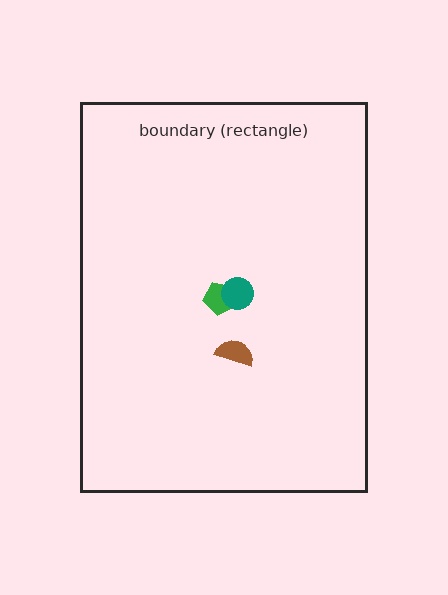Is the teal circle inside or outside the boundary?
Inside.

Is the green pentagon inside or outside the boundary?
Inside.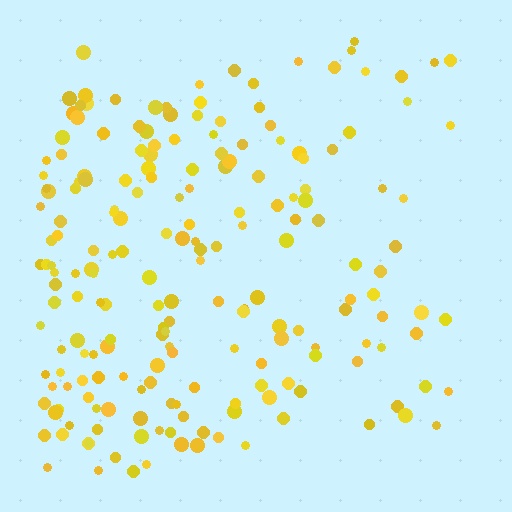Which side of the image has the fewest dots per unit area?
The right.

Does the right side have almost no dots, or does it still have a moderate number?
Still a moderate number, just noticeably fewer than the left.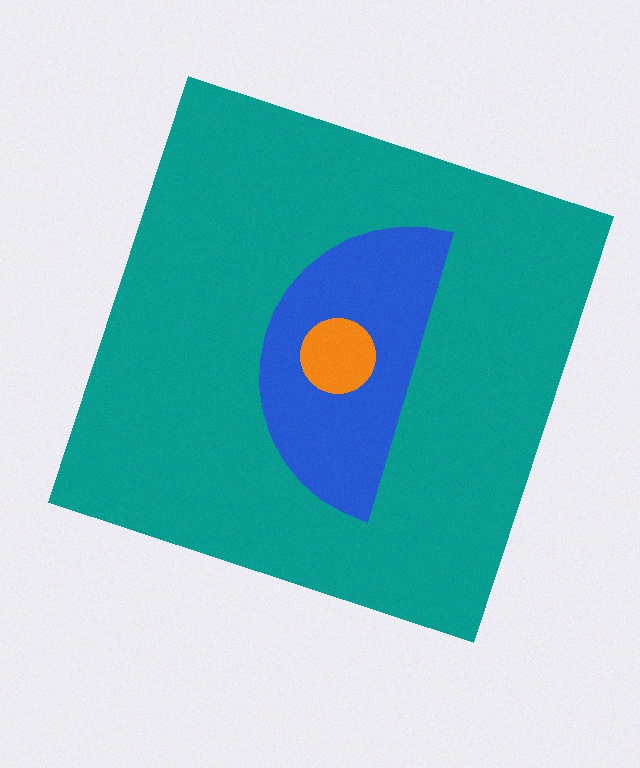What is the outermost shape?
The teal square.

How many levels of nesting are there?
3.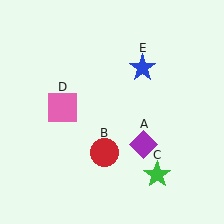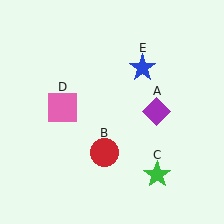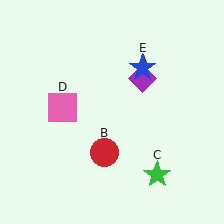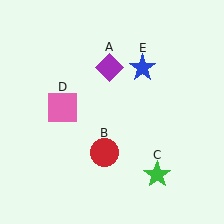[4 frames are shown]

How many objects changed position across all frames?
1 object changed position: purple diamond (object A).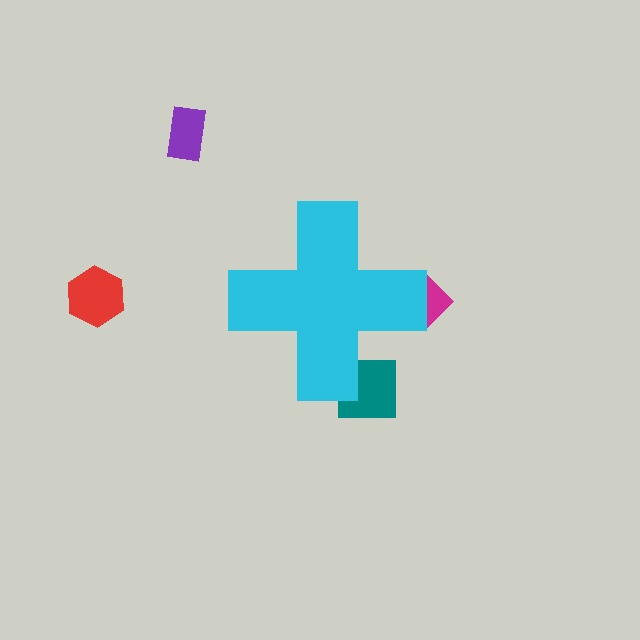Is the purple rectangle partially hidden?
No, the purple rectangle is fully visible.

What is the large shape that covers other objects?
A cyan cross.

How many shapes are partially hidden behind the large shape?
2 shapes are partially hidden.